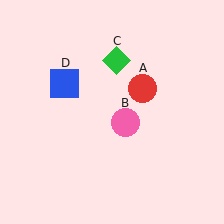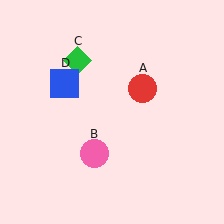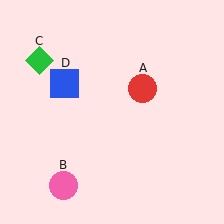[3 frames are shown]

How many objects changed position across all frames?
2 objects changed position: pink circle (object B), green diamond (object C).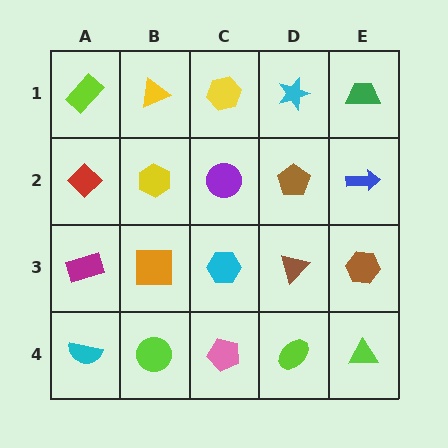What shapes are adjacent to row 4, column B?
An orange square (row 3, column B), a cyan semicircle (row 4, column A), a pink pentagon (row 4, column C).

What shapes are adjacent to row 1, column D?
A brown pentagon (row 2, column D), a yellow hexagon (row 1, column C), a green trapezoid (row 1, column E).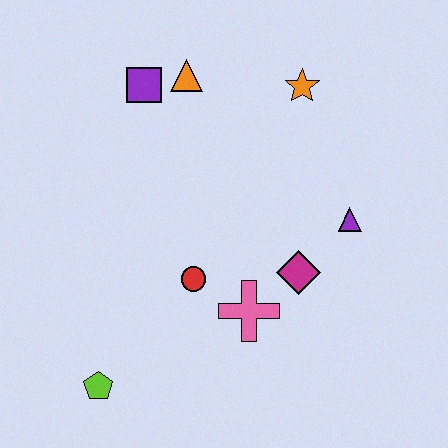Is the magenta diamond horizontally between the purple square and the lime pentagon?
No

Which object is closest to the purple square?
The orange triangle is closest to the purple square.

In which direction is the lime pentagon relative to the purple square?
The lime pentagon is below the purple square.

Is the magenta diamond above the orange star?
No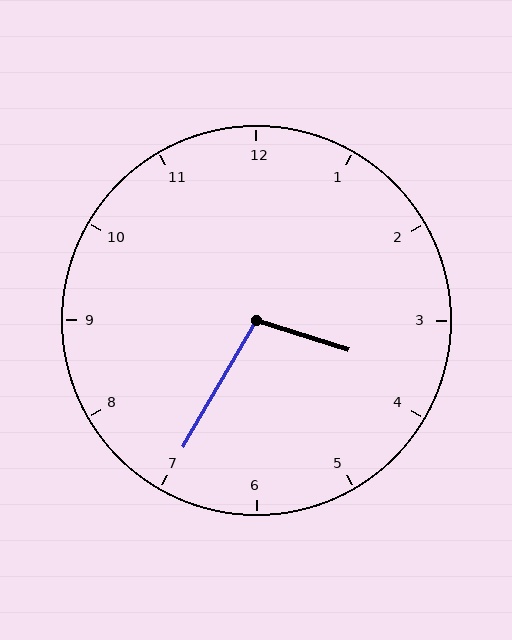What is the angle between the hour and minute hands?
Approximately 102 degrees.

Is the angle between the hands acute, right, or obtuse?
It is obtuse.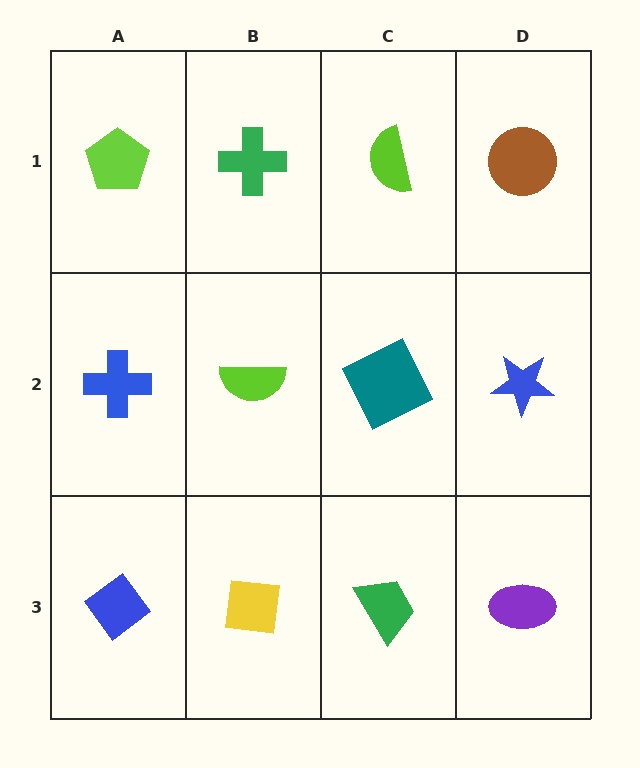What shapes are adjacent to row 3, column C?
A teal square (row 2, column C), a yellow square (row 3, column B), a purple ellipse (row 3, column D).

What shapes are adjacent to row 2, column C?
A lime semicircle (row 1, column C), a green trapezoid (row 3, column C), a lime semicircle (row 2, column B), a blue star (row 2, column D).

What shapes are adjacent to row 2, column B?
A green cross (row 1, column B), a yellow square (row 3, column B), a blue cross (row 2, column A), a teal square (row 2, column C).